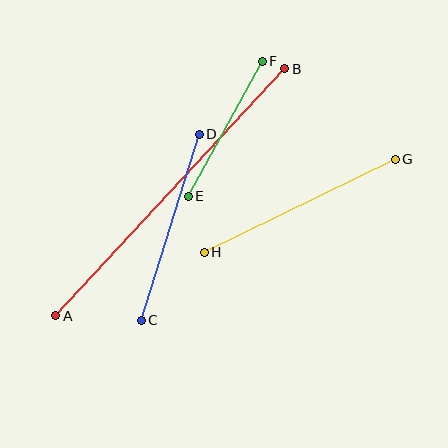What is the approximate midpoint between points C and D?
The midpoint is at approximately (170, 227) pixels.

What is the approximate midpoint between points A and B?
The midpoint is at approximately (170, 192) pixels.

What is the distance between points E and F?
The distance is approximately 154 pixels.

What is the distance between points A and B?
The distance is approximately 336 pixels.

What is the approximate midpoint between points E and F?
The midpoint is at approximately (225, 129) pixels.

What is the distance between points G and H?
The distance is approximately 212 pixels.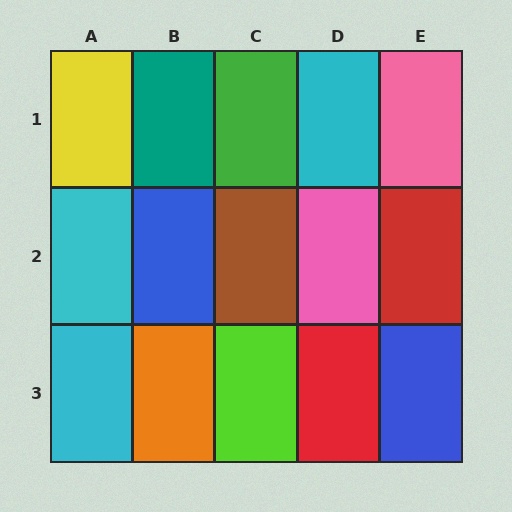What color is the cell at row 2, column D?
Pink.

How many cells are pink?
2 cells are pink.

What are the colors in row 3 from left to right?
Cyan, orange, lime, red, blue.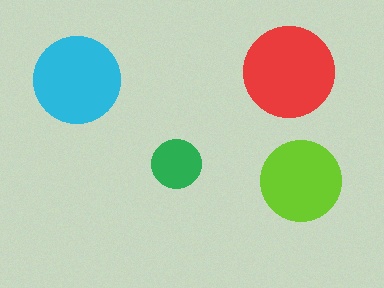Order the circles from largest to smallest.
the red one, the cyan one, the lime one, the green one.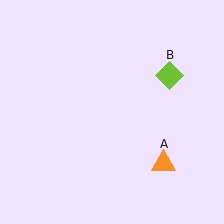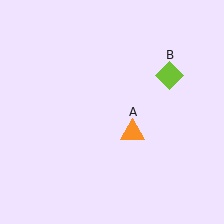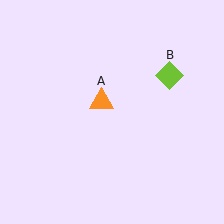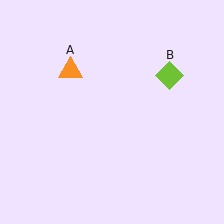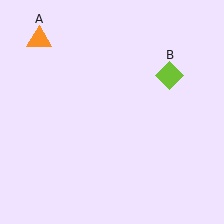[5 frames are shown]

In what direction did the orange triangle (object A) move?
The orange triangle (object A) moved up and to the left.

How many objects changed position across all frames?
1 object changed position: orange triangle (object A).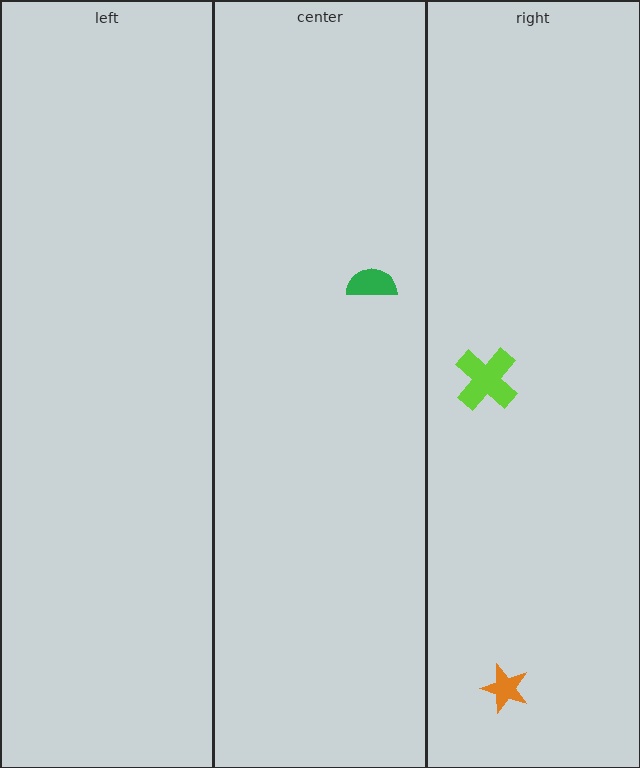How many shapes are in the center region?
1.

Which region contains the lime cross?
The right region.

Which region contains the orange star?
The right region.